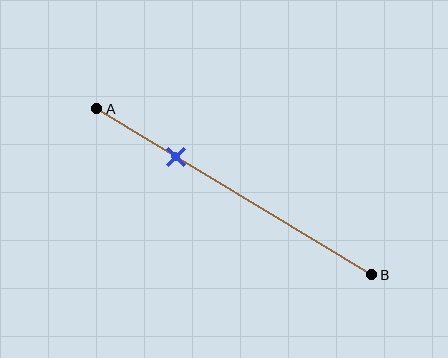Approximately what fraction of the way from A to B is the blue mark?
The blue mark is approximately 30% of the way from A to B.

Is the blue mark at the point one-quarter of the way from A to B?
No, the mark is at about 30% from A, not at the 25% one-quarter point.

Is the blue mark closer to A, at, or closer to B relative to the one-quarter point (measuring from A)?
The blue mark is closer to point B than the one-quarter point of segment AB.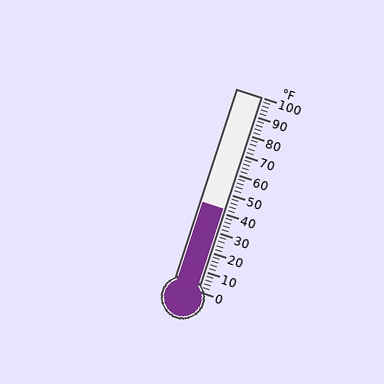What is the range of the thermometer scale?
The thermometer scale ranges from 0°F to 100°F.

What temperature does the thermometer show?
The thermometer shows approximately 42°F.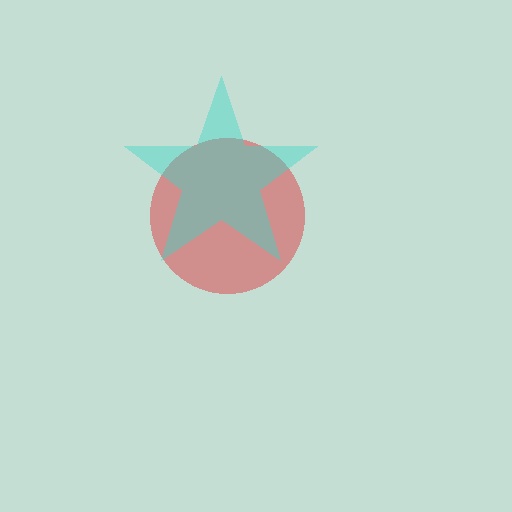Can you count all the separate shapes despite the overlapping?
Yes, there are 2 separate shapes.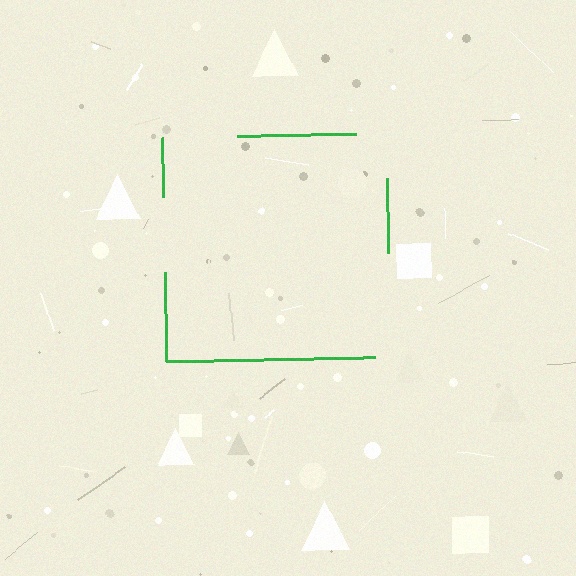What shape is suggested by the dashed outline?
The dashed outline suggests a square.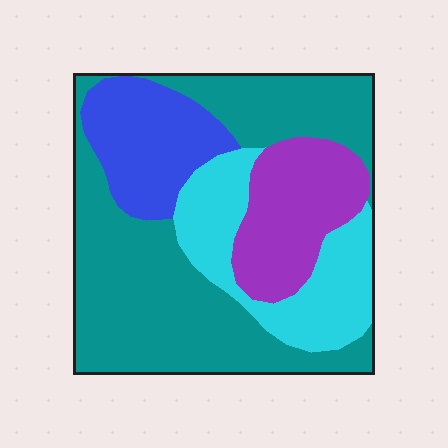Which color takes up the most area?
Teal, at roughly 50%.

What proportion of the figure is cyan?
Cyan covers around 20% of the figure.